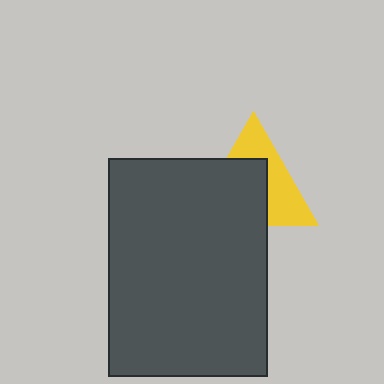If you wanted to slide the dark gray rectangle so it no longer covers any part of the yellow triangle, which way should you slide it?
Slide it toward the lower-left — that is the most direct way to separate the two shapes.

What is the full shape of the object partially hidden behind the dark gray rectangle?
The partially hidden object is a yellow triangle.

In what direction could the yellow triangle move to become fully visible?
The yellow triangle could move toward the upper-right. That would shift it out from behind the dark gray rectangle entirely.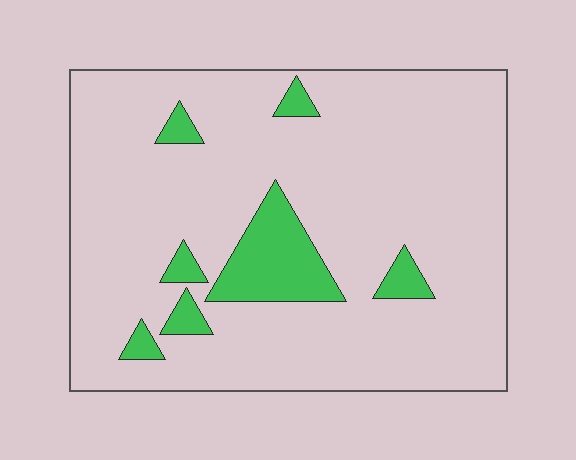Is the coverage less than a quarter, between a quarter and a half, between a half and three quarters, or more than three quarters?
Less than a quarter.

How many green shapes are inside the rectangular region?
7.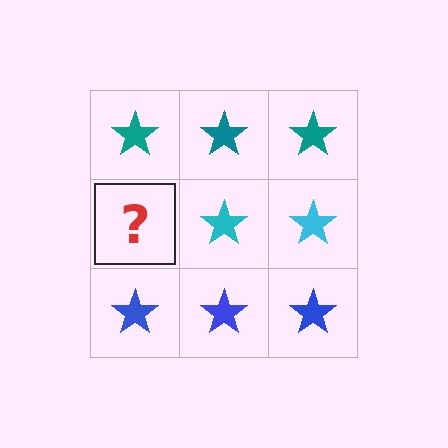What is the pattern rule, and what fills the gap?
The rule is that each row has a consistent color. The gap should be filled with a cyan star.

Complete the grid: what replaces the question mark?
The question mark should be replaced with a cyan star.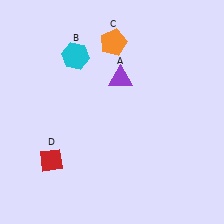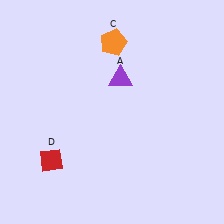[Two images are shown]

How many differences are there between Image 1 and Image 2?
There is 1 difference between the two images.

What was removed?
The cyan hexagon (B) was removed in Image 2.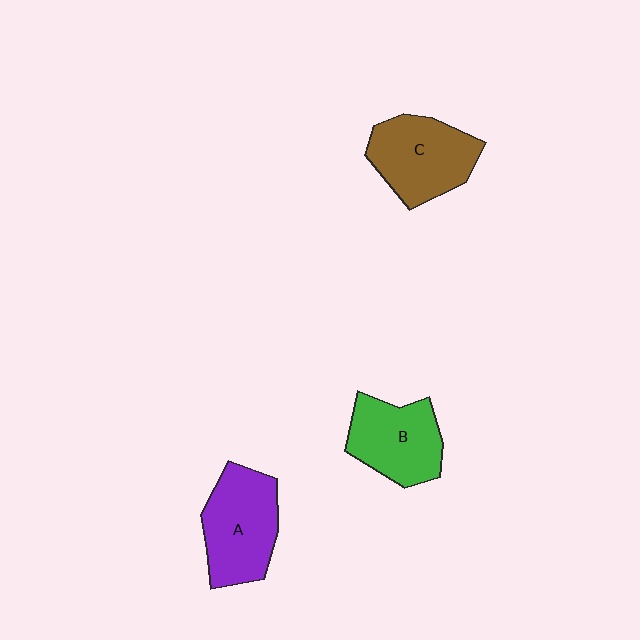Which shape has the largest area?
Shape A (purple).